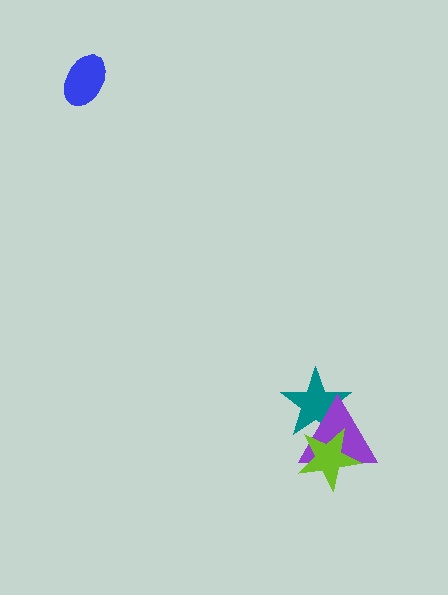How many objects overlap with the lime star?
2 objects overlap with the lime star.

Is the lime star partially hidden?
No, no other shape covers it.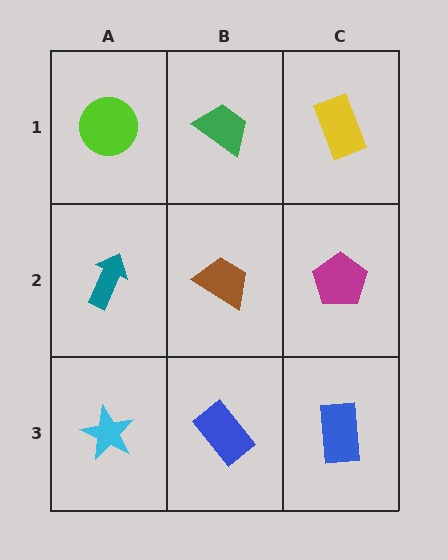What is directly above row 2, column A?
A lime circle.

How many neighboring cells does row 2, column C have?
3.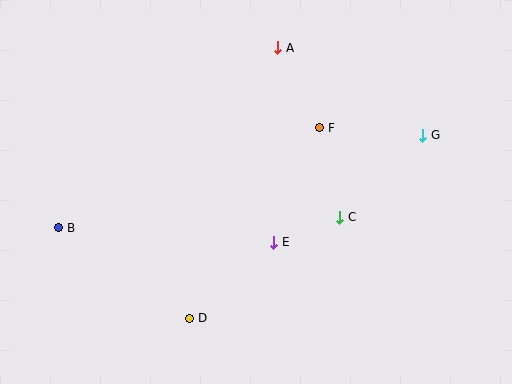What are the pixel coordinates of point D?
Point D is at (190, 318).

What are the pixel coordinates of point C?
Point C is at (340, 217).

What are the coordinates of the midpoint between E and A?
The midpoint between E and A is at (276, 145).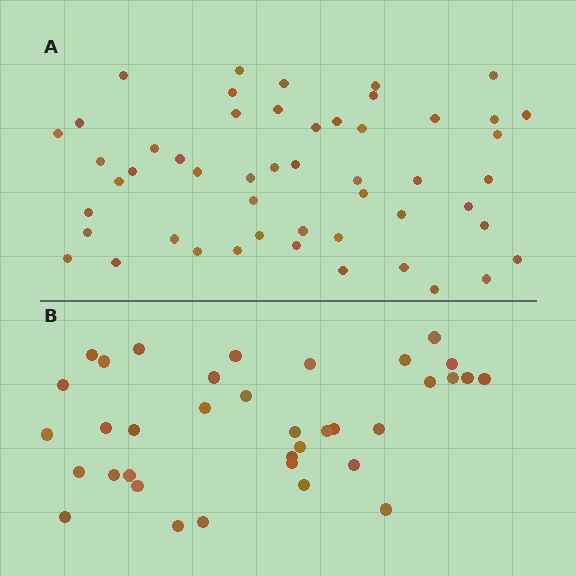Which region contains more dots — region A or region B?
Region A (the top region) has more dots.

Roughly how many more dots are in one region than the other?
Region A has approximately 15 more dots than region B.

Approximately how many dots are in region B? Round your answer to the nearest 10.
About 40 dots. (The exact count is 36, which rounds to 40.)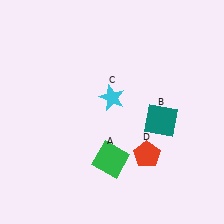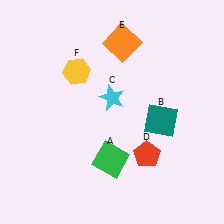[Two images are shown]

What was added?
An orange square (E), a yellow hexagon (F) were added in Image 2.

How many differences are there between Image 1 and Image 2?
There are 2 differences between the two images.